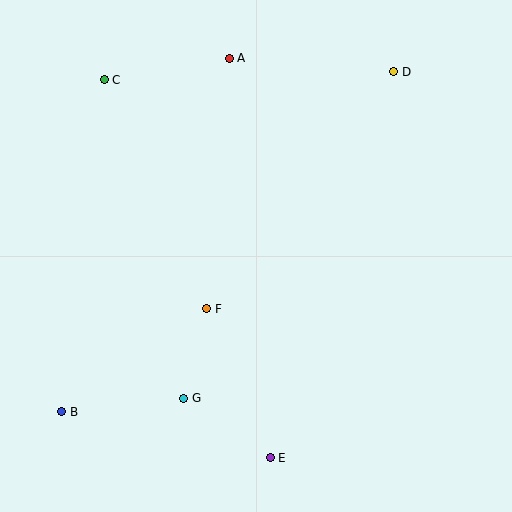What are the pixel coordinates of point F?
Point F is at (207, 309).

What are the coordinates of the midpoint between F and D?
The midpoint between F and D is at (300, 190).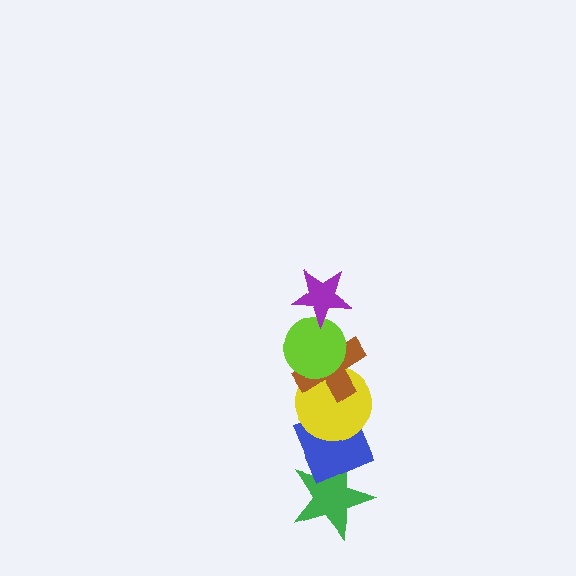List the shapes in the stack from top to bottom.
From top to bottom: the purple star, the lime circle, the brown cross, the yellow circle, the blue diamond, the green star.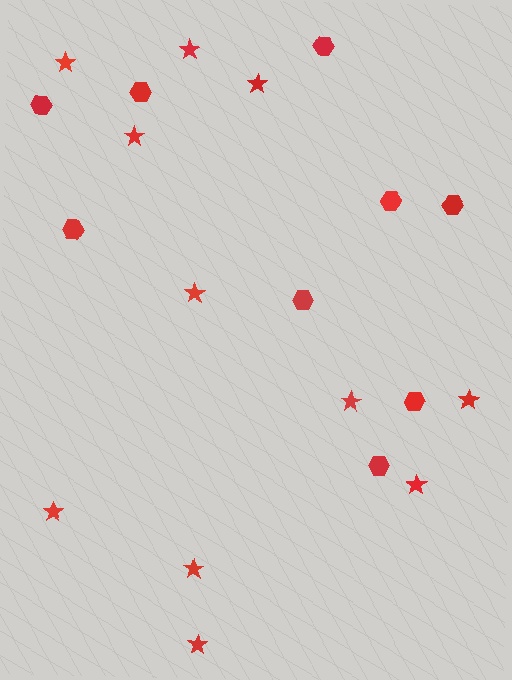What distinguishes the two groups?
There are 2 groups: one group of stars (11) and one group of hexagons (9).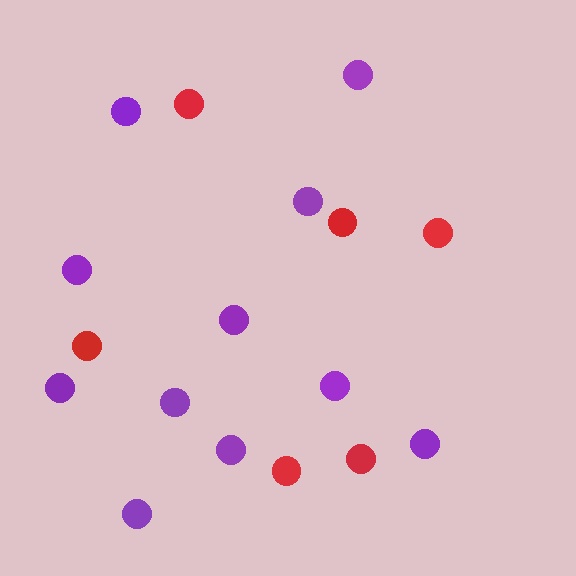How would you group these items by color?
There are 2 groups: one group of red circles (6) and one group of purple circles (11).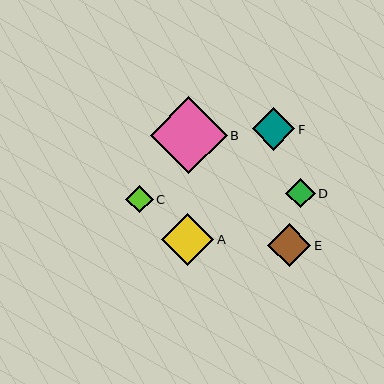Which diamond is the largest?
Diamond B is the largest with a size of approximately 77 pixels.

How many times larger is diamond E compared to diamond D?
Diamond E is approximately 1.5 times the size of diamond D.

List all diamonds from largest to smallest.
From largest to smallest: B, A, E, F, D, C.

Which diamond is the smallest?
Diamond C is the smallest with a size of approximately 28 pixels.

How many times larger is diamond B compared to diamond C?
Diamond B is approximately 2.8 times the size of diamond C.